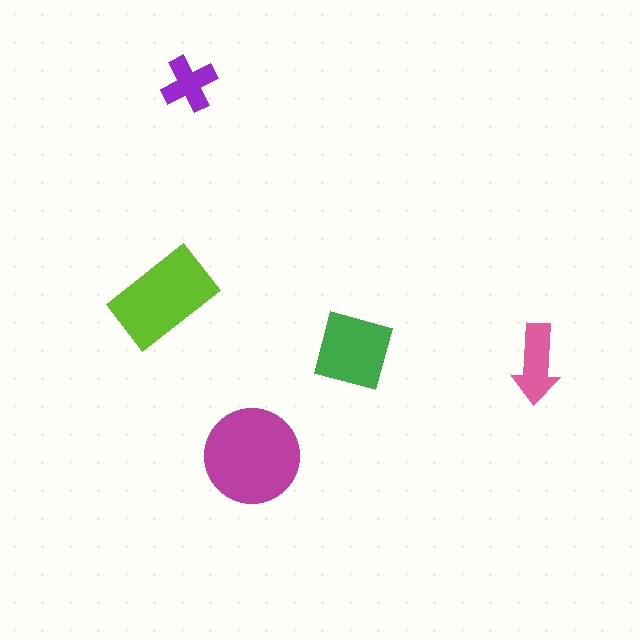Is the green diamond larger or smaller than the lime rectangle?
Smaller.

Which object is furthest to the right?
The pink arrow is rightmost.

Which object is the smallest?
The purple cross.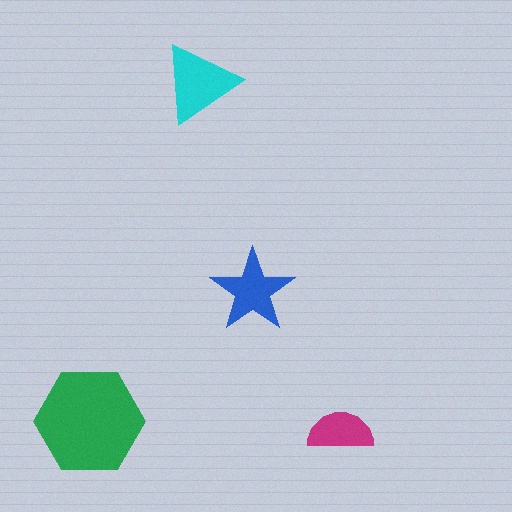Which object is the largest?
The green hexagon.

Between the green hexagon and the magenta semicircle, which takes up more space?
The green hexagon.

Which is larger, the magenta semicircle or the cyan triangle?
The cyan triangle.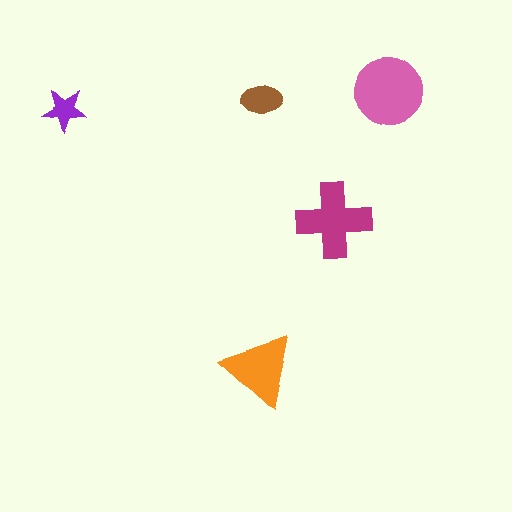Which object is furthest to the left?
The purple star is leftmost.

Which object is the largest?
The pink circle.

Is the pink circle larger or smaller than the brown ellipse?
Larger.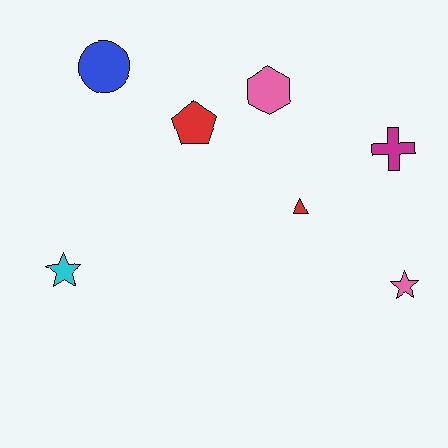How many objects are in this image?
There are 7 objects.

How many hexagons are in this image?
There is 1 hexagon.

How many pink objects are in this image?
There are 2 pink objects.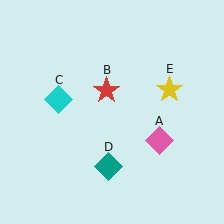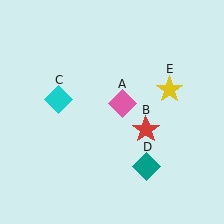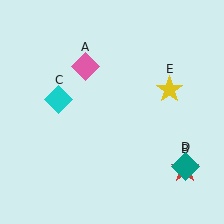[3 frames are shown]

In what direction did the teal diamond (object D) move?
The teal diamond (object D) moved right.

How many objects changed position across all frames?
3 objects changed position: pink diamond (object A), red star (object B), teal diamond (object D).